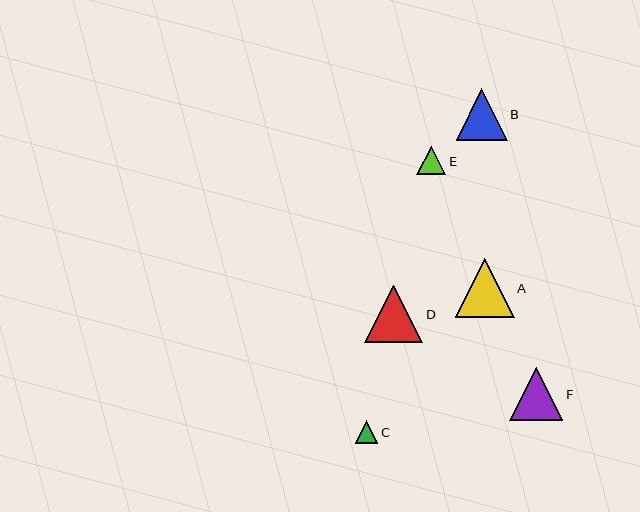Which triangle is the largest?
Triangle A is the largest with a size of approximately 59 pixels.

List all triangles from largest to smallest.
From largest to smallest: A, D, F, B, E, C.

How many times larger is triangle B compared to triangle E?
Triangle B is approximately 1.8 times the size of triangle E.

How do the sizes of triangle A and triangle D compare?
Triangle A and triangle D are approximately the same size.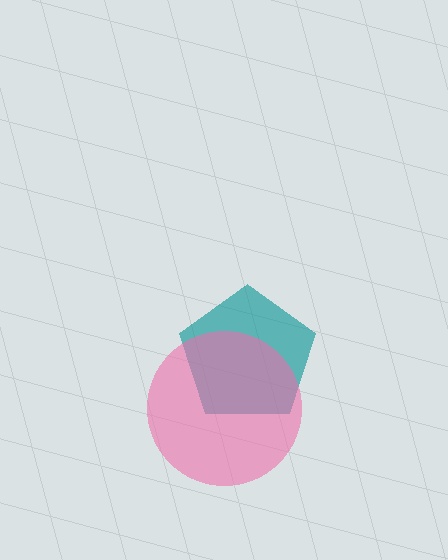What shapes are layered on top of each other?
The layered shapes are: a teal pentagon, a pink circle.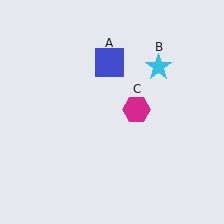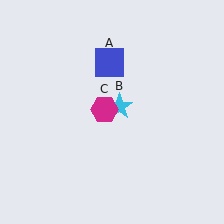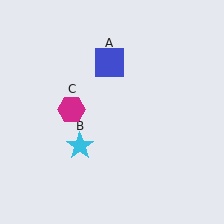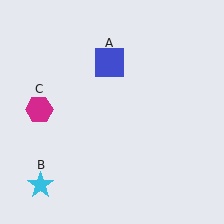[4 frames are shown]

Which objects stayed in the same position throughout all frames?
Blue square (object A) remained stationary.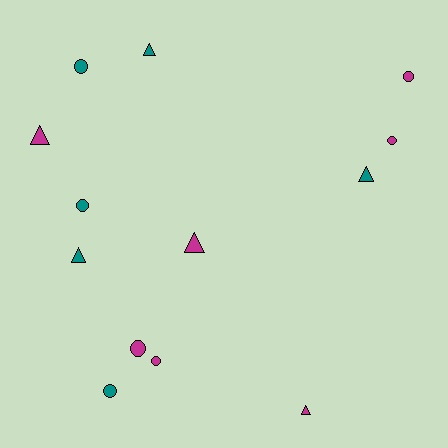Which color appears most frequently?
Magenta, with 7 objects.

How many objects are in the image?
There are 13 objects.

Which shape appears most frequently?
Circle, with 7 objects.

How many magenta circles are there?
There are 4 magenta circles.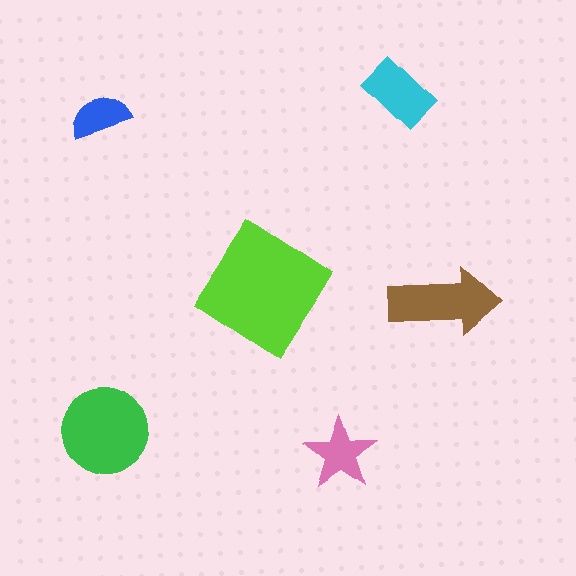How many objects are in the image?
There are 6 objects in the image.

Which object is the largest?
The lime diamond.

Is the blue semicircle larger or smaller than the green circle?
Smaller.